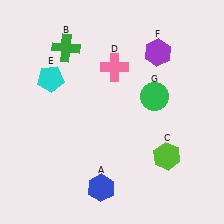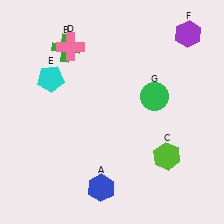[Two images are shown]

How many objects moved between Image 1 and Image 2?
2 objects moved between the two images.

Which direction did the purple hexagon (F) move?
The purple hexagon (F) moved right.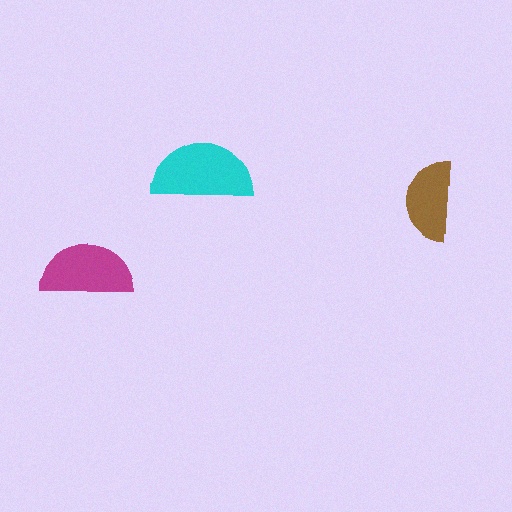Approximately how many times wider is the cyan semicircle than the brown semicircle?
About 1.5 times wider.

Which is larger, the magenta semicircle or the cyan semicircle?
The cyan one.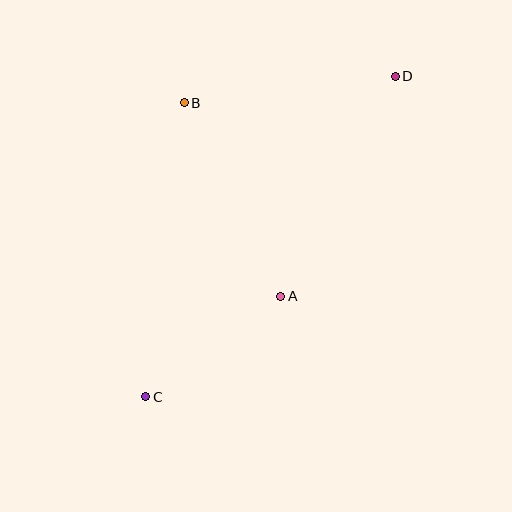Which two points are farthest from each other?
Points C and D are farthest from each other.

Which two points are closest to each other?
Points A and C are closest to each other.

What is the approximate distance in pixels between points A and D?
The distance between A and D is approximately 248 pixels.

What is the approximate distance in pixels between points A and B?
The distance between A and B is approximately 216 pixels.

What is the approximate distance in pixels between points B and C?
The distance between B and C is approximately 297 pixels.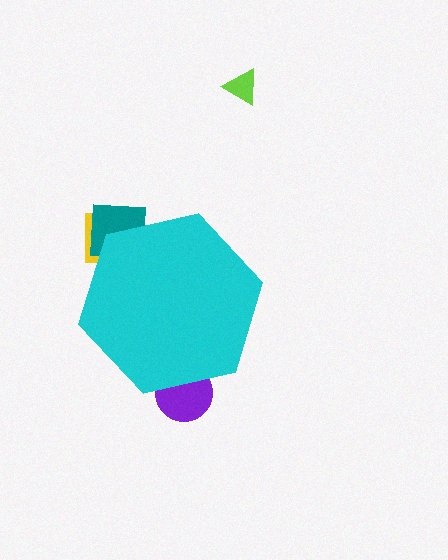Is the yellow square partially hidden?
Yes, the yellow square is partially hidden behind the cyan hexagon.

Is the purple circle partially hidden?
Yes, the purple circle is partially hidden behind the cyan hexagon.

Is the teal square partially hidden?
Yes, the teal square is partially hidden behind the cyan hexagon.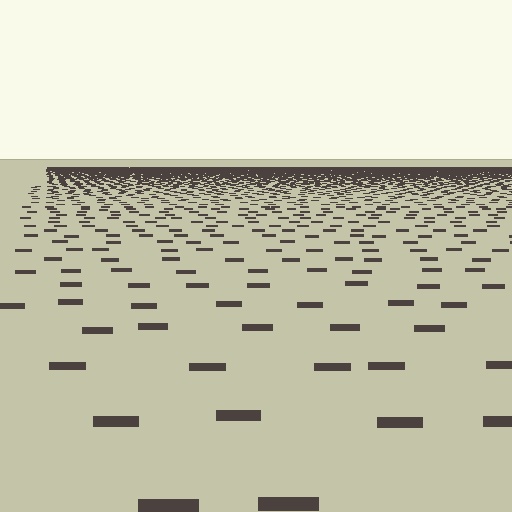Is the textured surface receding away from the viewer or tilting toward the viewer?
The surface is receding away from the viewer. Texture elements get smaller and denser toward the top.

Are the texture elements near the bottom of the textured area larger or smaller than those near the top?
Larger. Near the bottom, elements are closer to the viewer and appear at a bigger on-screen size.